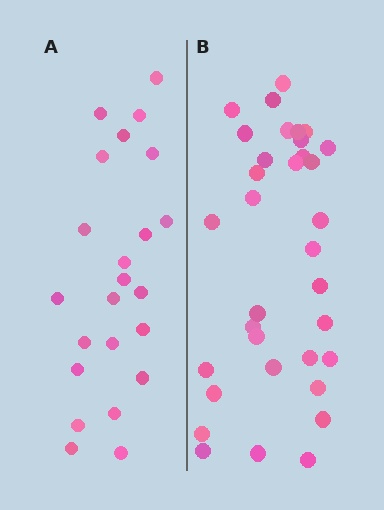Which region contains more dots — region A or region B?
Region B (the right region) has more dots.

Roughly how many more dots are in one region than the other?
Region B has roughly 12 or so more dots than region A.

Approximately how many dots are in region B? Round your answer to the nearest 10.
About 30 dots. (The exact count is 34, which rounds to 30.)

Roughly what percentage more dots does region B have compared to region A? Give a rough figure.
About 50% more.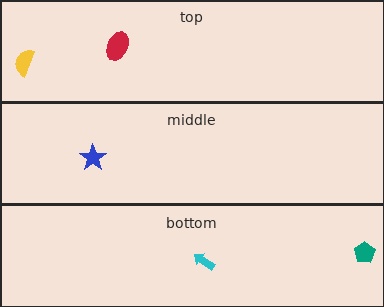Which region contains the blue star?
The middle region.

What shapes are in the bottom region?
The cyan arrow, the teal pentagon.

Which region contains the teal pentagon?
The bottom region.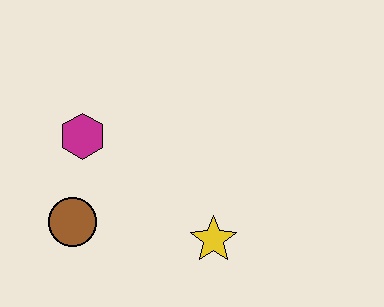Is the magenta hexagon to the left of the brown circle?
No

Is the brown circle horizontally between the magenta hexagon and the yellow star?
No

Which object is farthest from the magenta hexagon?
The yellow star is farthest from the magenta hexagon.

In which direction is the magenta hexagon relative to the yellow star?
The magenta hexagon is to the left of the yellow star.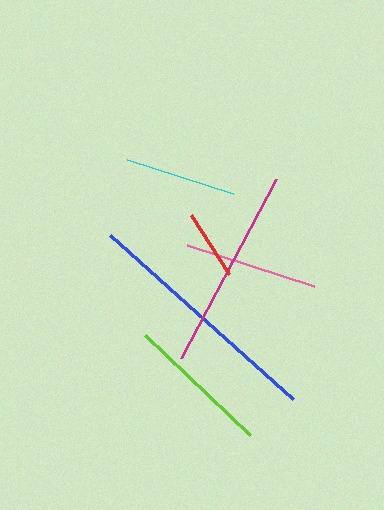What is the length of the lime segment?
The lime segment is approximately 146 pixels long.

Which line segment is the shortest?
The red line is the shortest at approximately 71 pixels.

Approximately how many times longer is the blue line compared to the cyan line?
The blue line is approximately 2.2 times the length of the cyan line.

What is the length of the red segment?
The red segment is approximately 71 pixels long.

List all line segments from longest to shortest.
From longest to shortest: blue, magenta, lime, pink, cyan, red.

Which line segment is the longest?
The blue line is the longest at approximately 246 pixels.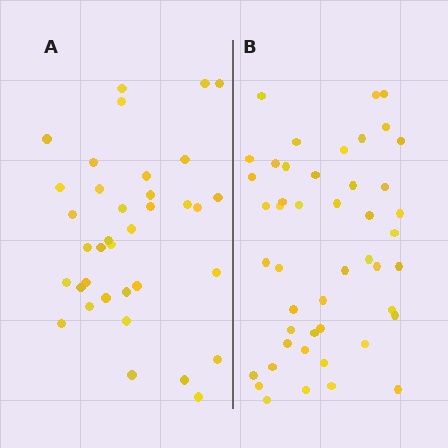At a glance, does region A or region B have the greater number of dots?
Region B (the right region) has more dots.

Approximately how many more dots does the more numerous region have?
Region B has roughly 12 or so more dots than region A.